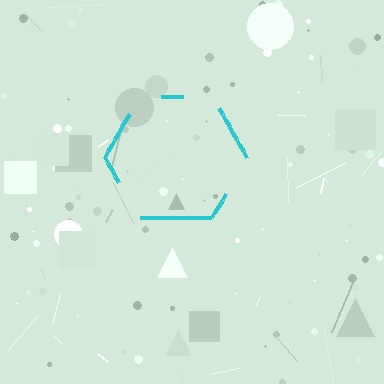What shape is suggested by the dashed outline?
The dashed outline suggests a hexagon.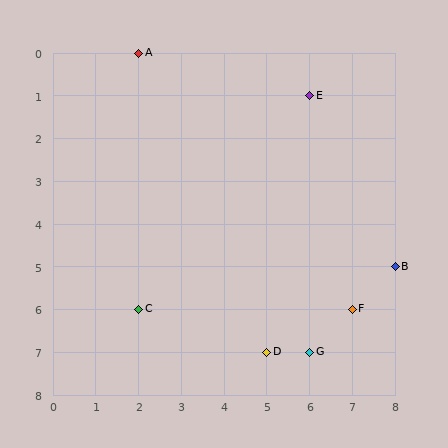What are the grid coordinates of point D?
Point D is at grid coordinates (5, 7).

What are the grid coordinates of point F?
Point F is at grid coordinates (7, 6).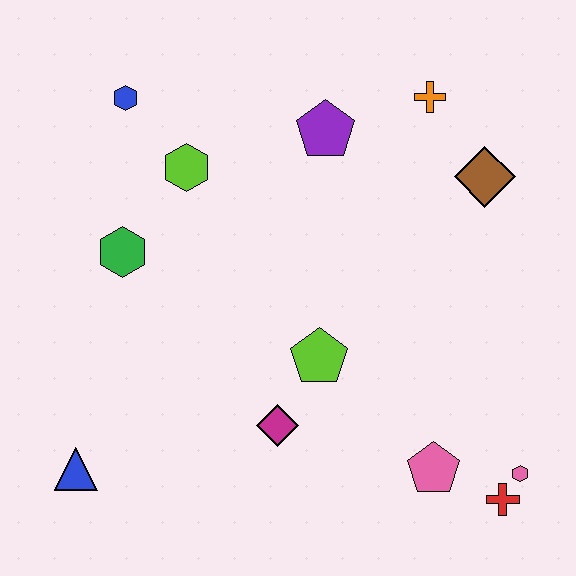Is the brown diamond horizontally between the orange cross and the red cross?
Yes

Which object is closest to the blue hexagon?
The lime hexagon is closest to the blue hexagon.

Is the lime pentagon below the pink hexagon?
No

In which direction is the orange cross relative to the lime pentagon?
The orange cross is above the lime pentagon.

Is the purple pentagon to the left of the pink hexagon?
Yes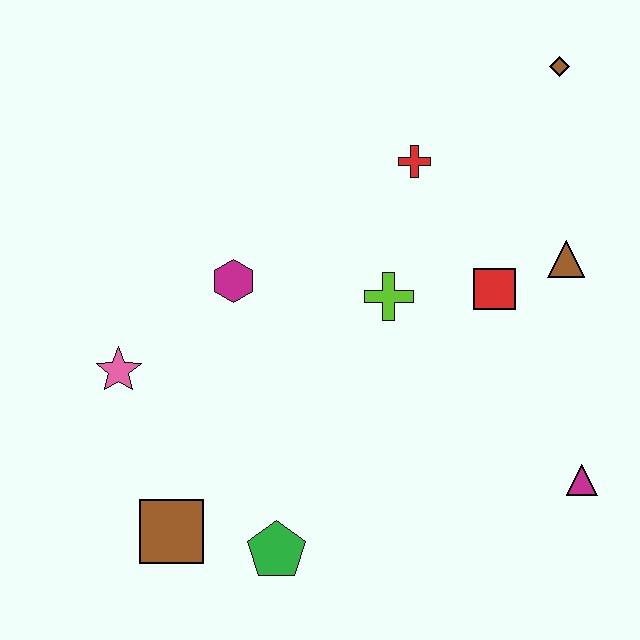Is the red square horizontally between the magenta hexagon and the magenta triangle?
Yes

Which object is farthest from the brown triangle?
The brown square is farthest from the brown triangle.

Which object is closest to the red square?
The brown triangle is closest to the red square.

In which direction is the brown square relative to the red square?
The brown square is to the left of the red square.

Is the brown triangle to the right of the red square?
Yes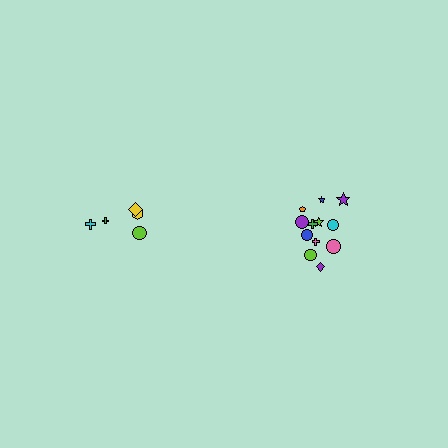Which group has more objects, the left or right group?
The right group.